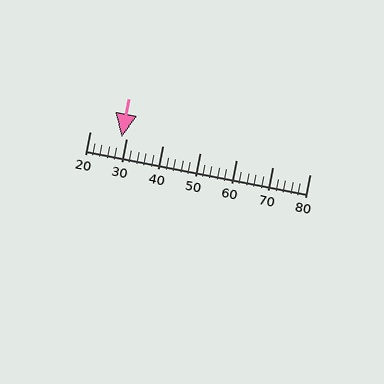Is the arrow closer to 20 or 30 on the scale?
The arrow is closer to 30.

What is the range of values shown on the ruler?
The ruler shows values from 20 to 80.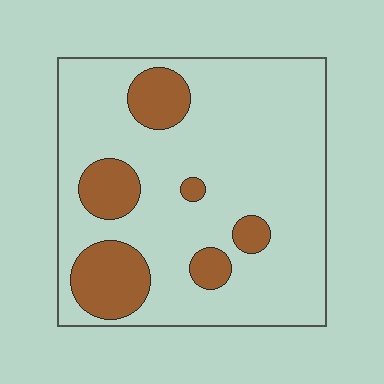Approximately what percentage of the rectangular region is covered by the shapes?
Approximately 20%.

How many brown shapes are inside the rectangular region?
6.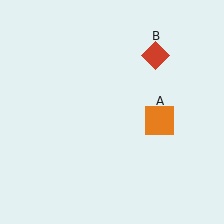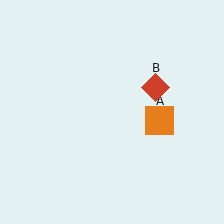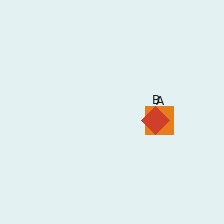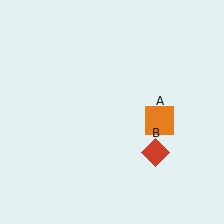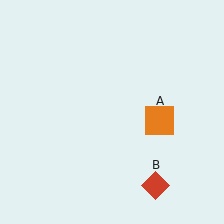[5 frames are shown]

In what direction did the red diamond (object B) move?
The red diamond (object B) moved down.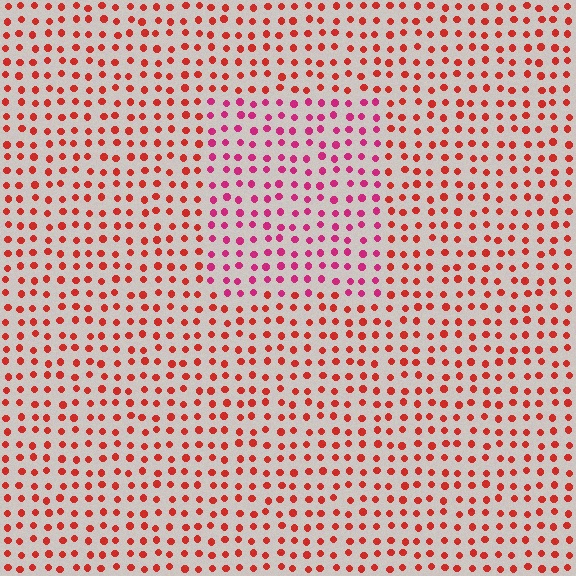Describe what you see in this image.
The image is filled with small red elements in a uniform arrangement. A rectangle-shaped region is visible where the elements are tinted to a slightly different hue, forming a subtle color boundary.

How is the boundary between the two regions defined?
The boundary is defined purely by a slight shift in hue (about 33 degrees). Spacing, size, and orientation are identical on both sides.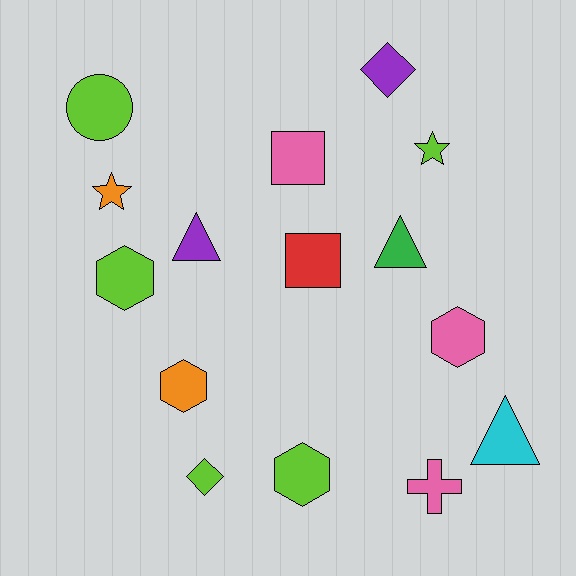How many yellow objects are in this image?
There are no yellow objects.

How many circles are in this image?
There is 1 circle.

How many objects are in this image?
There are 15 objects.